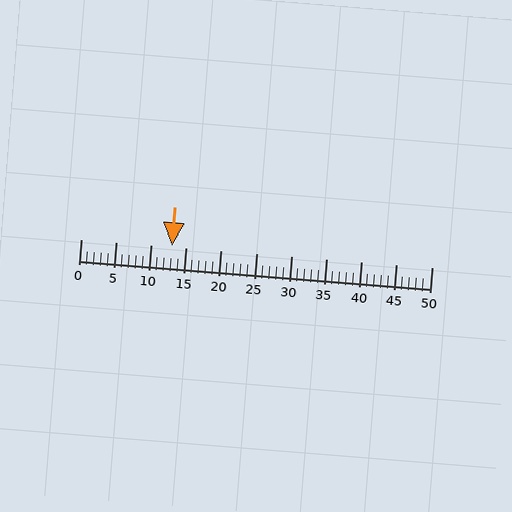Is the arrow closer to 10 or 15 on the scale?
The arrow is closer to 15.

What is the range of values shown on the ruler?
The ruler shows values from 0 to 50.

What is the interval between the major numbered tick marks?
The major tick marks are spaced 5 units apart.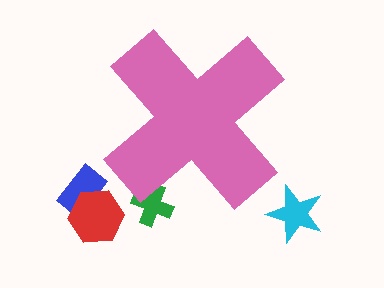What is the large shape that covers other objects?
A pink cross.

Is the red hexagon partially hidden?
No, the red hexagon is fully visible.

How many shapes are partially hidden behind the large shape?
1 shape is partially hidden.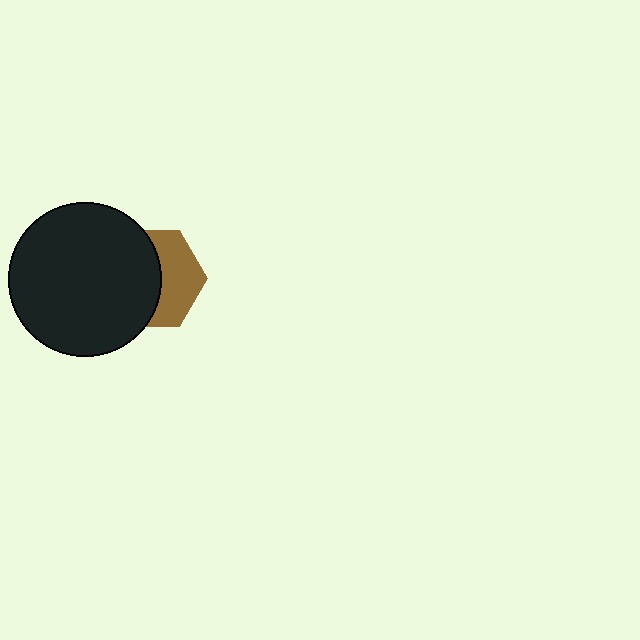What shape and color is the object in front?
The object in front is a black circle.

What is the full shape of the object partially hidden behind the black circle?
The partially hidden object is a brown hexagon.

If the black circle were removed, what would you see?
You would see the complete brown hexagon.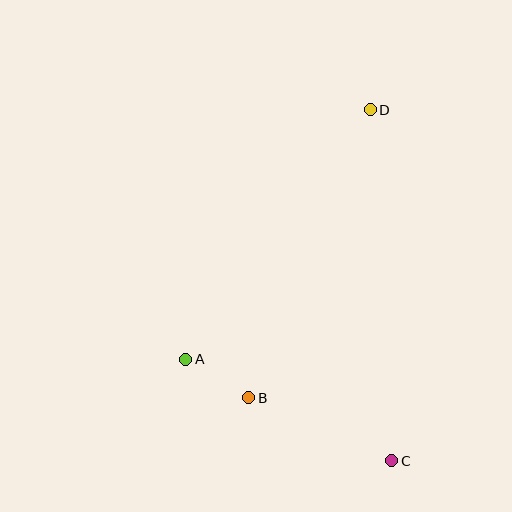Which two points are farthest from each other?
Points C and D are farthest from each other.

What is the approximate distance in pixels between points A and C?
The distance between A and C is approximately 230 pixels.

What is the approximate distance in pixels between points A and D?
The distance between A and D is approximately 310 pixels.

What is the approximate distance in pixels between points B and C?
The distance between B and C is approximately 156 pixels.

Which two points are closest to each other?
Points A and B are closest to each other.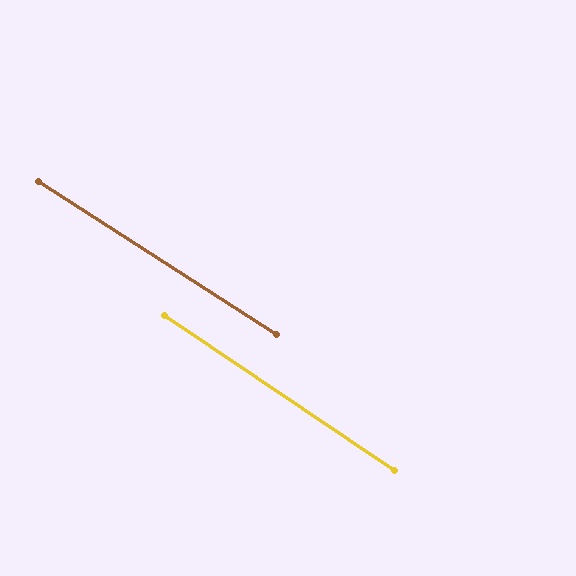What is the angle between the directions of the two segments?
Approximately 1 degree.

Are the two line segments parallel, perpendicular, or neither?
Parallel — their directions differ by only 1.3°.